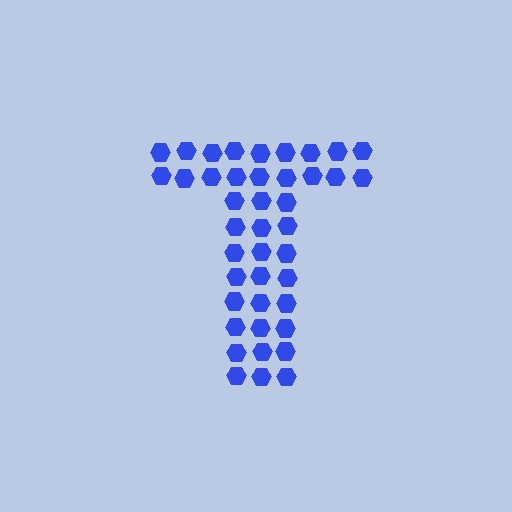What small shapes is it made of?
It is made of small hexagons.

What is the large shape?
The large shape is the letter T.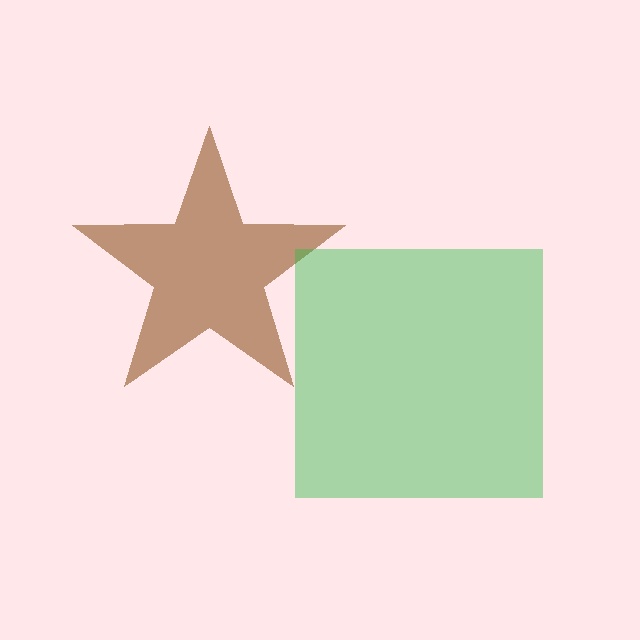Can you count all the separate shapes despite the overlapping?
Yes, there are 2 separate shapes.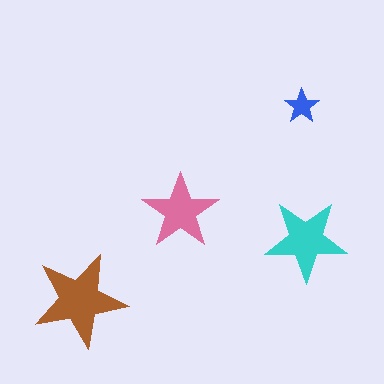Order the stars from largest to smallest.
the brown one, the cyan one, the pink one, the blue one.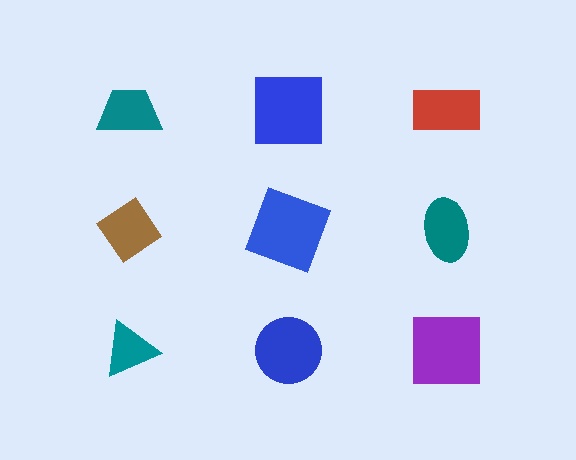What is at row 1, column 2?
A blue square.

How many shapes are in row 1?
3 shapes.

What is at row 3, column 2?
A blue circle.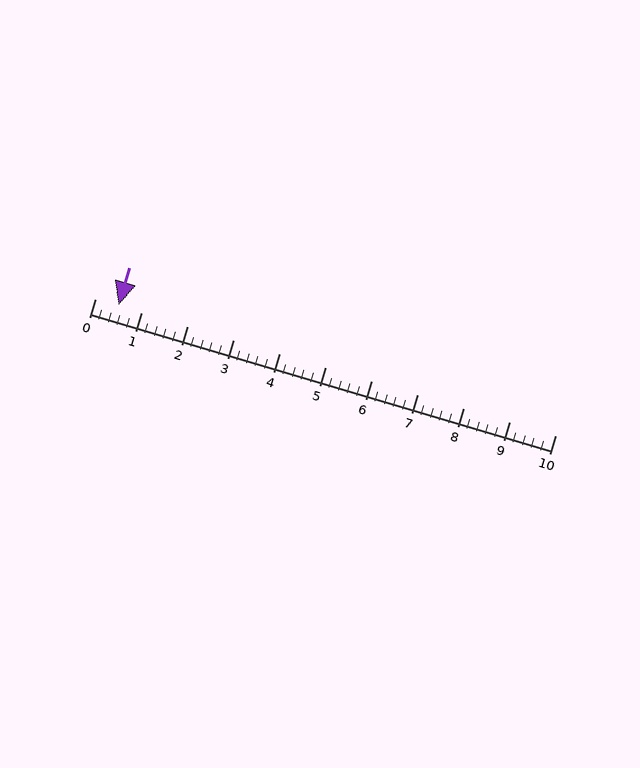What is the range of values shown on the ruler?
The ruler shows values from 0 to 10.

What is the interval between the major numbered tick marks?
The major tick marks are spaced 1 units apart.